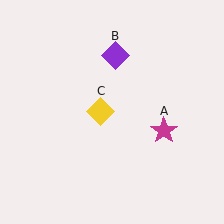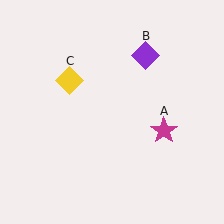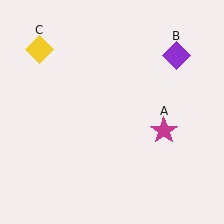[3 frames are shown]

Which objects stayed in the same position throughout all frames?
Magenta star (object A) remained stationary.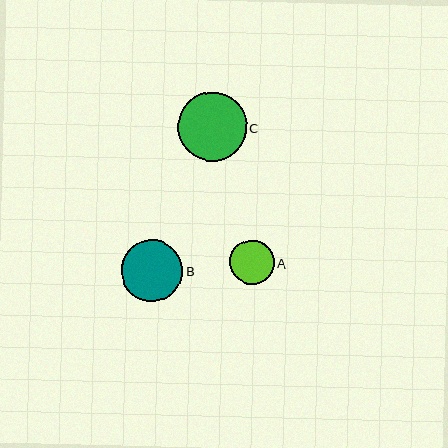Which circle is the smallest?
Circle A is the smallest with a size of approximately 44 pixels.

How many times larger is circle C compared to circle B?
Circle C is approximately 1.1 times the size of circle B.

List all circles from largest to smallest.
From largest to smallest: C, B, A.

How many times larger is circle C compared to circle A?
Circle C is approximately 1.6 times the size of circle A.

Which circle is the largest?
Circle C is the largest with a size of approximately 69 pixels.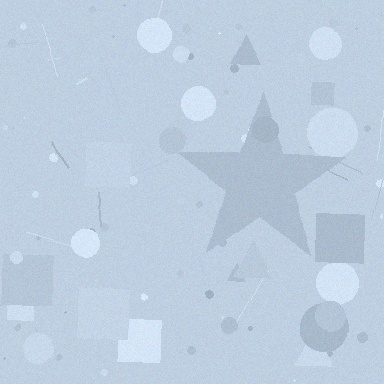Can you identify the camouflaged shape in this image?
The camouflaged shape is a star.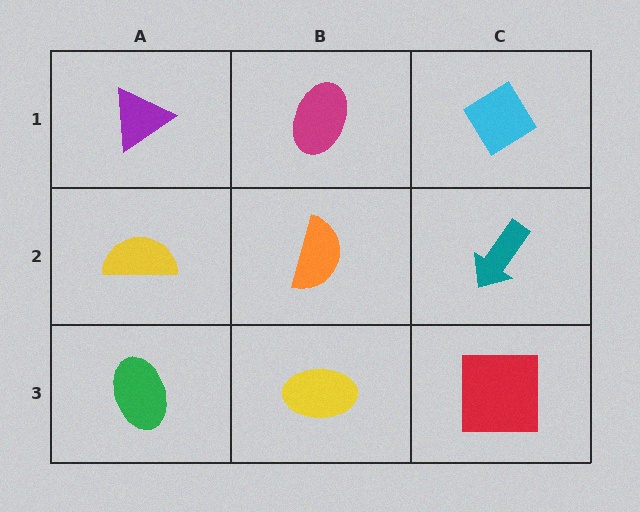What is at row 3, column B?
A yellow ellipse.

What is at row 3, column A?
A green ellipse.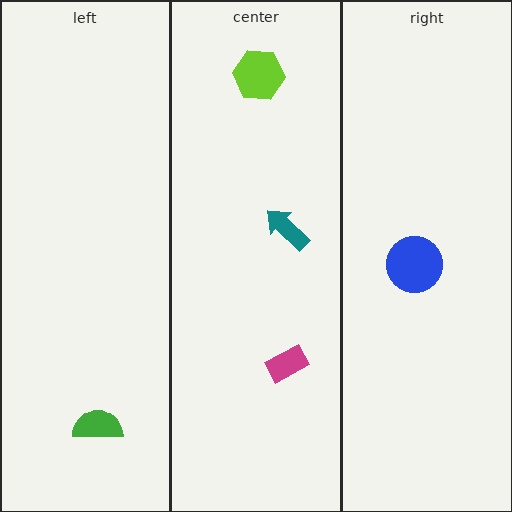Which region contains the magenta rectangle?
The center region.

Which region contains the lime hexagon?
The center region.